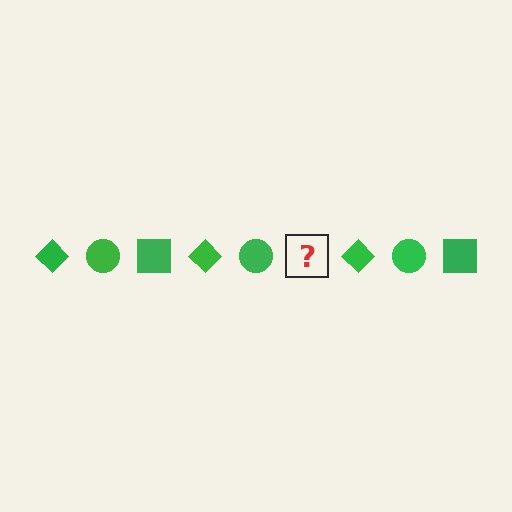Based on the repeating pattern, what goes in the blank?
The blank should be a green square.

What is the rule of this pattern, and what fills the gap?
The rule is that the pattern cycles through diamond, circle, square shapes in green. The gap should be filled with a green square.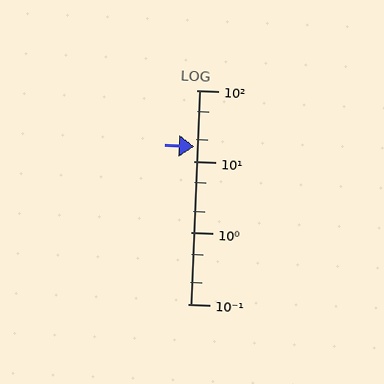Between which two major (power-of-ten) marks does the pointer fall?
The pointer is between 10 and 100.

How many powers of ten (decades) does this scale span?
The scale spans 3 decades, from 0.1 to 100.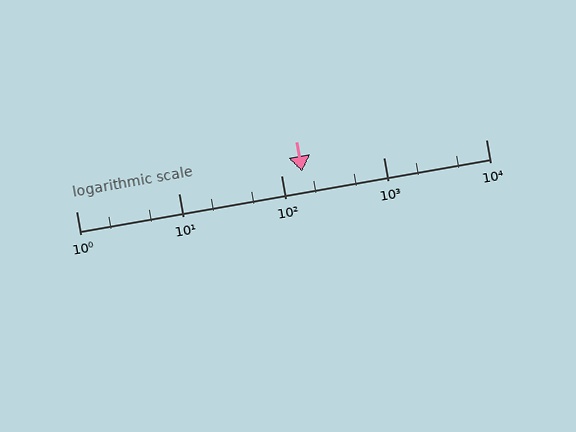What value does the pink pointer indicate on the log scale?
The pointer indicates approximately 160.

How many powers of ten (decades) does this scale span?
The scale spans 4 decades, from 1 to 10000.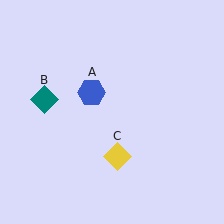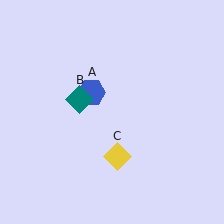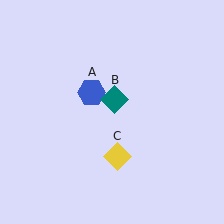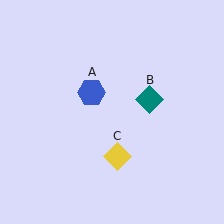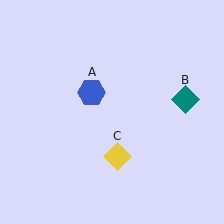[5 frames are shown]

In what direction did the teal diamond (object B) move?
The teal diamond (object B) moved right.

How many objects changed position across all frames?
1 object changed position: teal diamond (object B).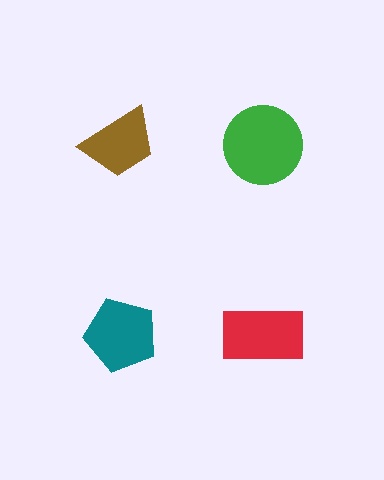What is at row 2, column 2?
A red rectangle.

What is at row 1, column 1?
A brown trapezoid.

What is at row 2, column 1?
A teal pentagon.